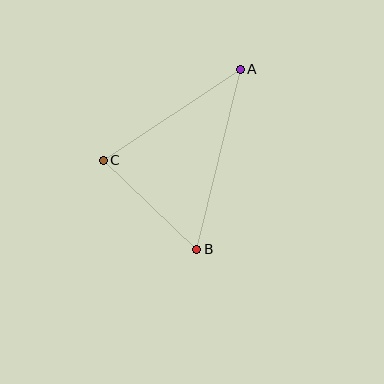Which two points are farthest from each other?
Points A and B are farthest from each other.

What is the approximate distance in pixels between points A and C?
The distance between A and C is approximately 164 pixels.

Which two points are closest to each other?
Points B and C are closest to each other.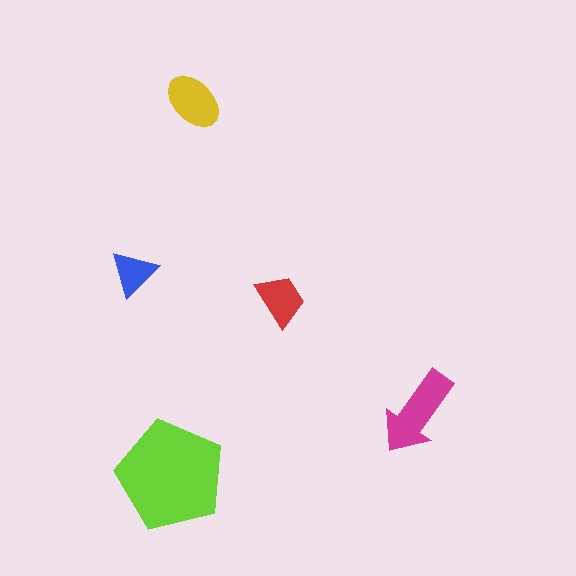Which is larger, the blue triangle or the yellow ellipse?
The yellow ellipse.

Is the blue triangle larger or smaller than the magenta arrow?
Smaller.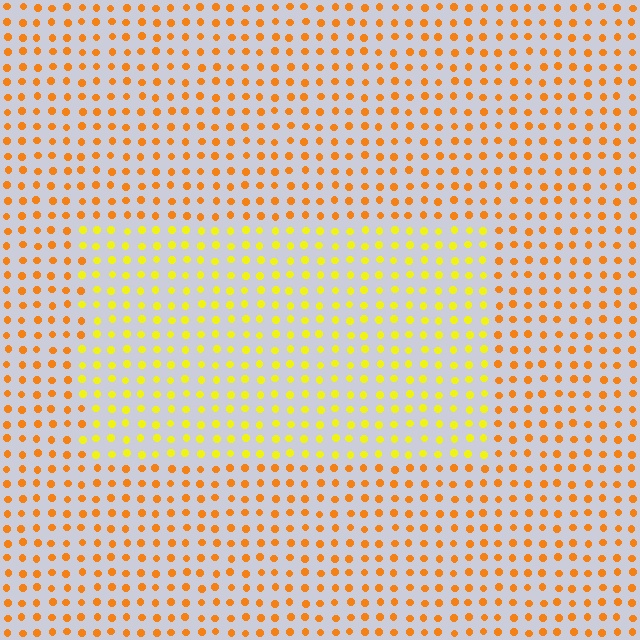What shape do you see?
I see a rectangle.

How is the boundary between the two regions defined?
The boundary is defined purely by a slight shift in hue (about 32 degrees). Spacing, size, and orientation are identical on both sides.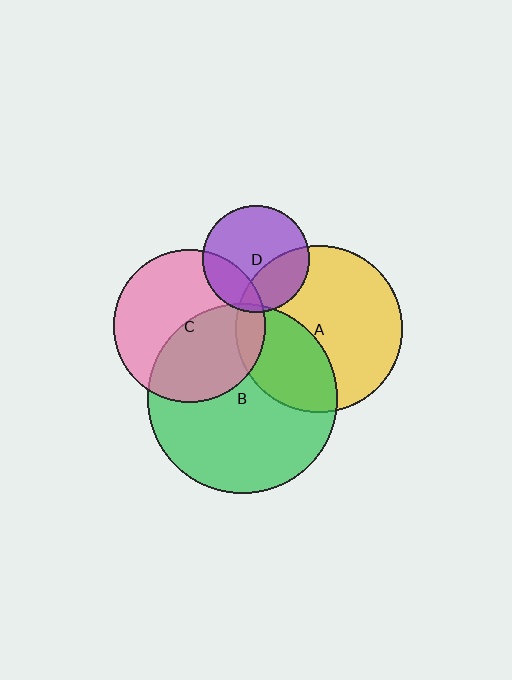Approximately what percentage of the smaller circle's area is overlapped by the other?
Approximately 35%.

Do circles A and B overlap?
Yes.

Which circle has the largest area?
Circle B (green).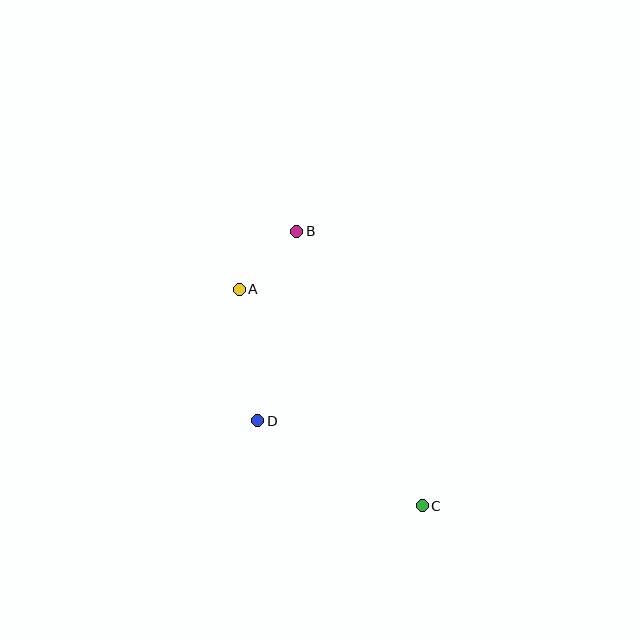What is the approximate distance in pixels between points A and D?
The distance between A and D is approximately 133 pixels.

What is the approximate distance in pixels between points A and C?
The distance between A and C is approximately 283 pixels.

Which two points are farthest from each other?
Points B and C are farthest from each other.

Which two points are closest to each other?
Points A and B are closest to each other.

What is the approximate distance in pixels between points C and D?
The distance between C and D is approximately 185 pixels.